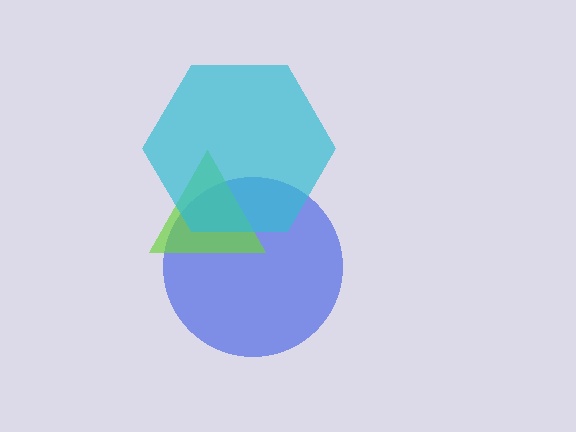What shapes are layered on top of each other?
The layered shapes are: a blue circle, a lime triangle, a cyan hexagon.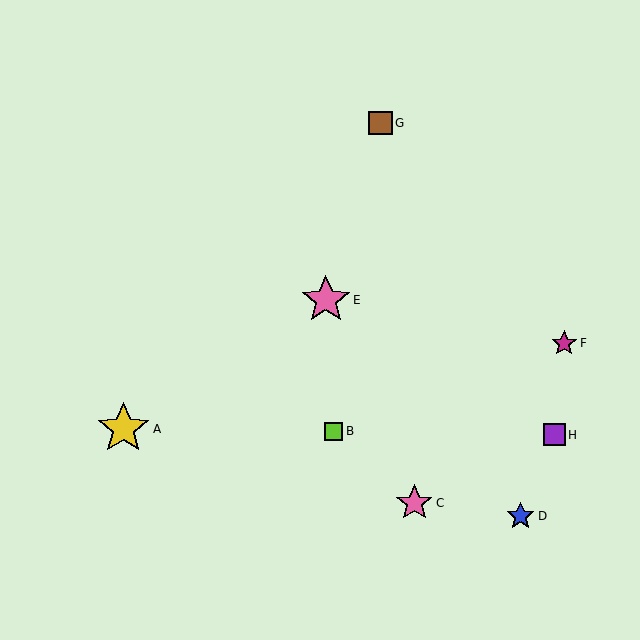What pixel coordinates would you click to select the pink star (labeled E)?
Click at (326, 300) to select the pink star E.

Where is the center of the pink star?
The center of the pink star is at (414, 503).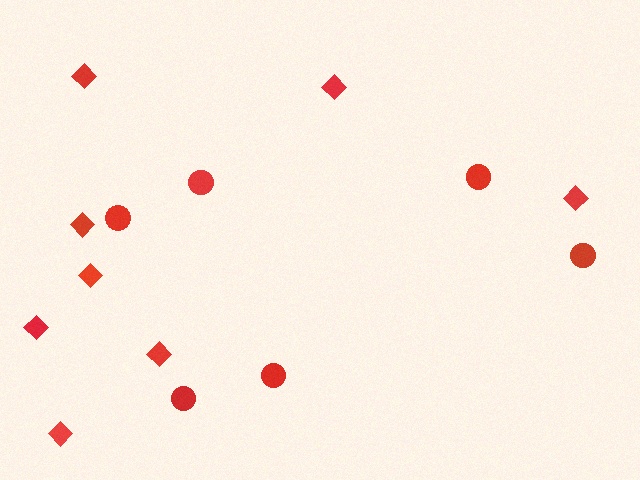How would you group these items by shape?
There are 2 groups: one group of circles (6) and one group of diamonds (8).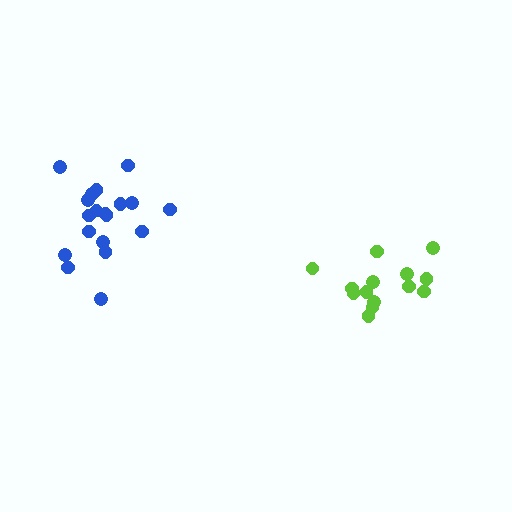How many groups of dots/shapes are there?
There are 2 groups.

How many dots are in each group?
Group 1: 19 dots, Group 2: 14 dots (33 total).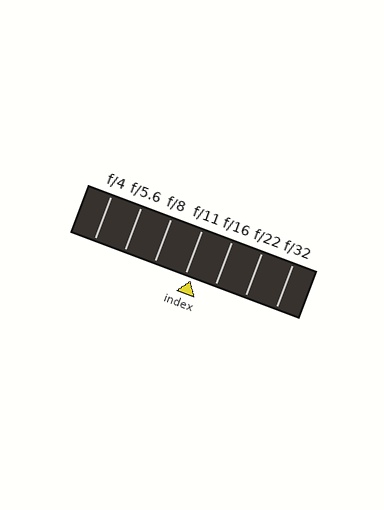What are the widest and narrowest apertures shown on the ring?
The widest aperture shown is f/4 and the narrowest is f/32.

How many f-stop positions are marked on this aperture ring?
There are 7 f-stop positions marked.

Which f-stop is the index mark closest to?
The index mark is closest to f/11.